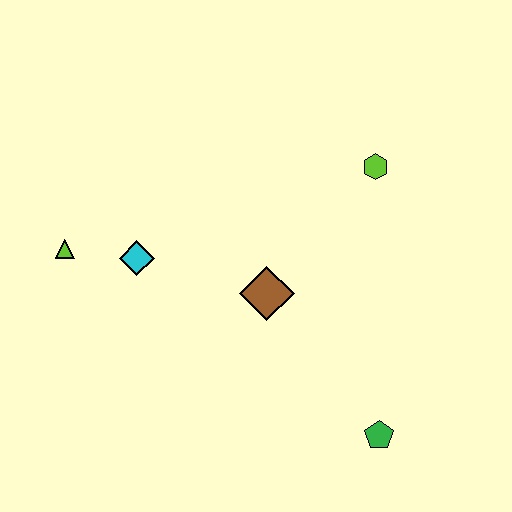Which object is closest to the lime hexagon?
The brown diamond is closest to the lime hexagon.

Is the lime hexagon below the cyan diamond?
No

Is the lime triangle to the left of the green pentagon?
Yes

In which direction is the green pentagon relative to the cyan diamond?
The green pentagon is to the right of the cyan diamond.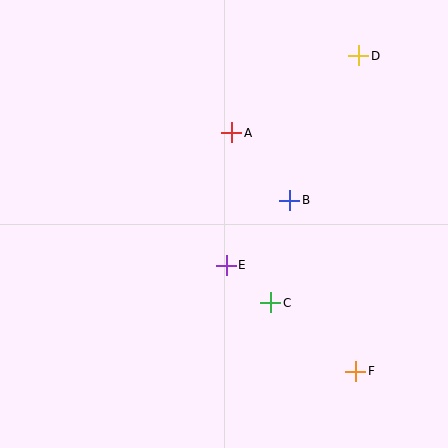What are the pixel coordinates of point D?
Point D is at (359, 56).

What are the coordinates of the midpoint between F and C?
The midpoint between F and C is at (313, 337).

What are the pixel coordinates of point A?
Point A is at (232, 133).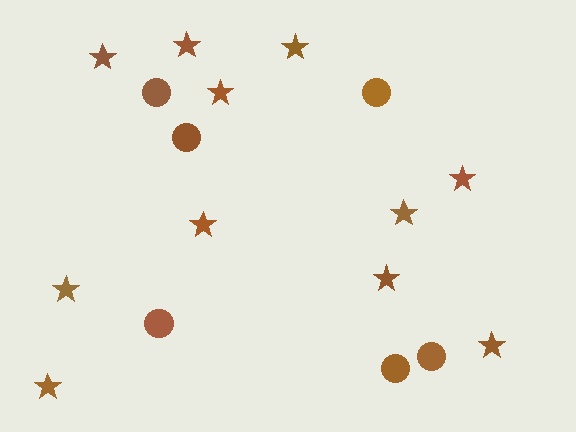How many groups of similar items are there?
There are 2 groups: one group of circles (6) and one group of stars (11).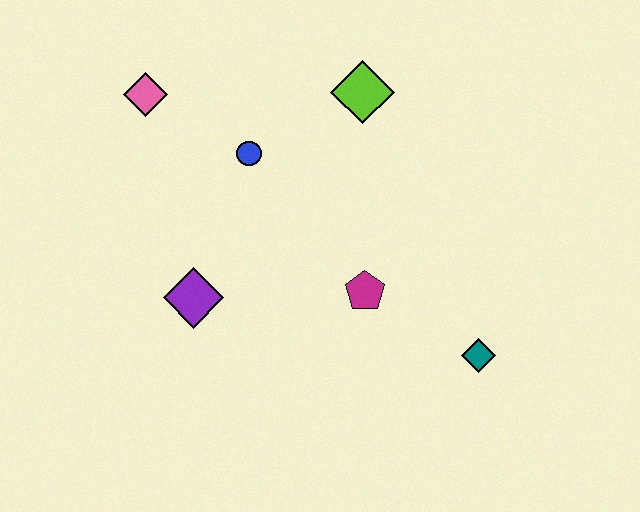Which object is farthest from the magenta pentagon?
The pink diamond is farthest from the magenta pentagon.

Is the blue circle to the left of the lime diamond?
Yes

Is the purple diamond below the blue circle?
Yes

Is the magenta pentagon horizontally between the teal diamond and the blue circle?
Yes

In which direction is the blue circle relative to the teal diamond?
The blue circle is to the left of the teal diamond.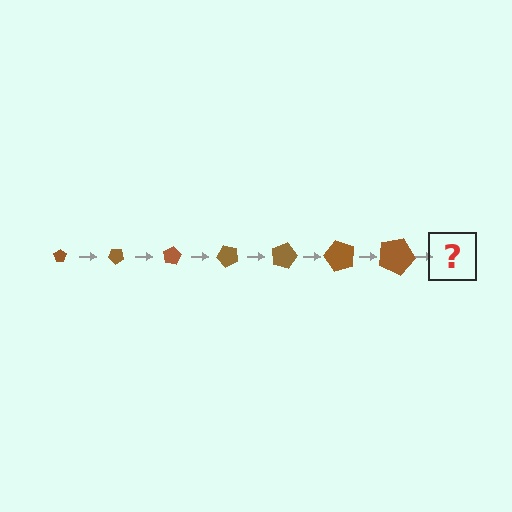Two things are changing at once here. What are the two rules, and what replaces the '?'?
The two rules are that the pentagon grows larger each step and it rotates 40 degrees each step. The '?' should be a pentagon, larger than the previous one and rotated 280 degrees from the start.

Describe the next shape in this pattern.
It should be a pentagon, larger than the previous one and rotated 280 degrees from the start.